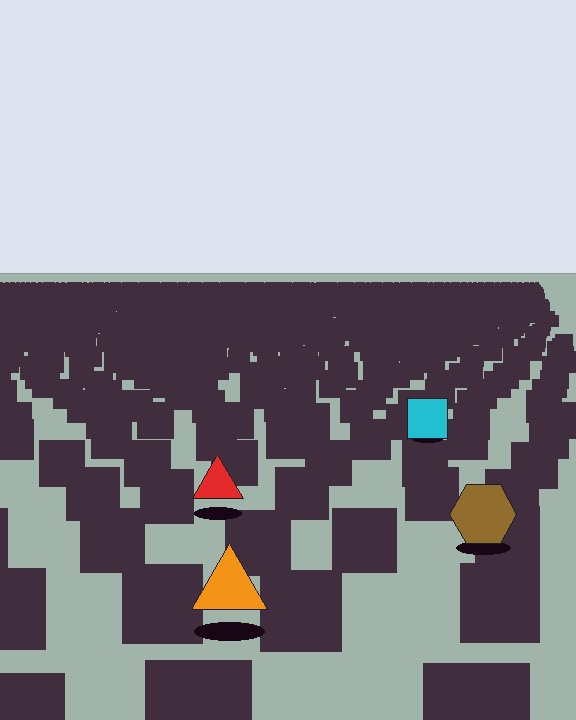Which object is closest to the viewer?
The orange triangle is closest. The texture marks near it are larger and more spread out.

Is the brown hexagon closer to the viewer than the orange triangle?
No. The orange triangle is closer — you can tell from the texture gradient: the ground texture is coarser near it.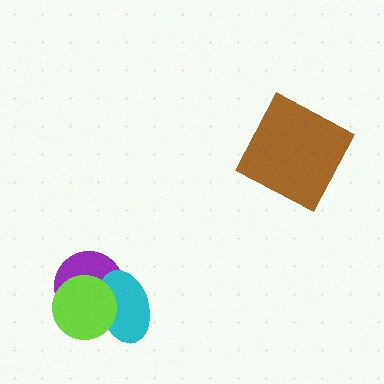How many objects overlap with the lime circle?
2 objects overlap with the lime circle.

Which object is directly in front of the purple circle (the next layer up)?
The cyan ellipse is directly in front of the purple circle.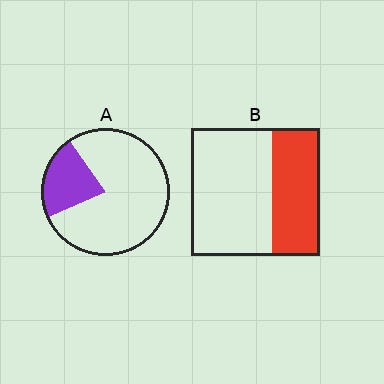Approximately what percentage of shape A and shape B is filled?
A is approximately 20% and B is approximately 35%.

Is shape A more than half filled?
No.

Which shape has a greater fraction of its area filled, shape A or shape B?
Shape B.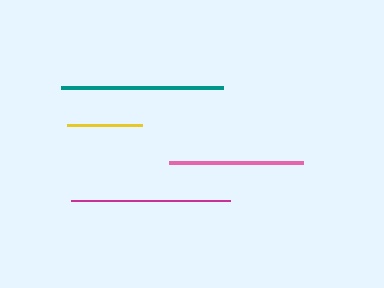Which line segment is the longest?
The teal line is the longest at approximately 162 pixels.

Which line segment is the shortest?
The yellow line is the shortest at approximately 76 pixels.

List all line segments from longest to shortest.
From longest to shortest: teal, magenta, pink, yellow.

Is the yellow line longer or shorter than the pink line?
The pink line is longer than the yellow line.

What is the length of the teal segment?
The teal segment is approximately 162 pixels long.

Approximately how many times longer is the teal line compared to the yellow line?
The teal line is approximately 2.2 times the length of the yellow line.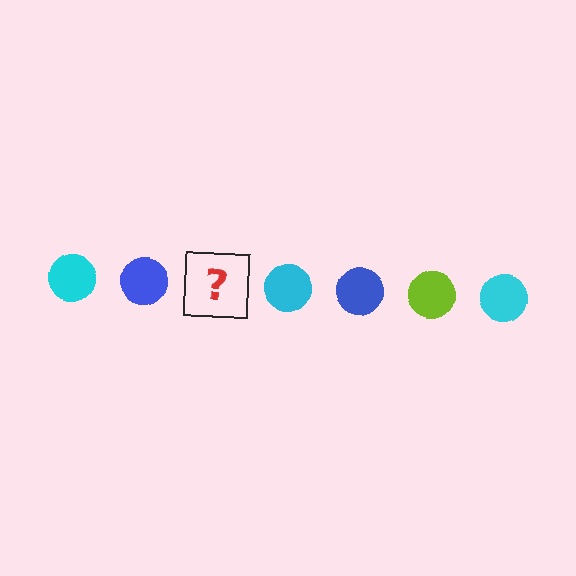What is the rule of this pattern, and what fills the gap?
The rule is that the pattern cycles through cyan, blue, lime circles. The gap should be filled with a lime circle.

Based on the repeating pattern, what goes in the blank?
The blank should be a lime circle.